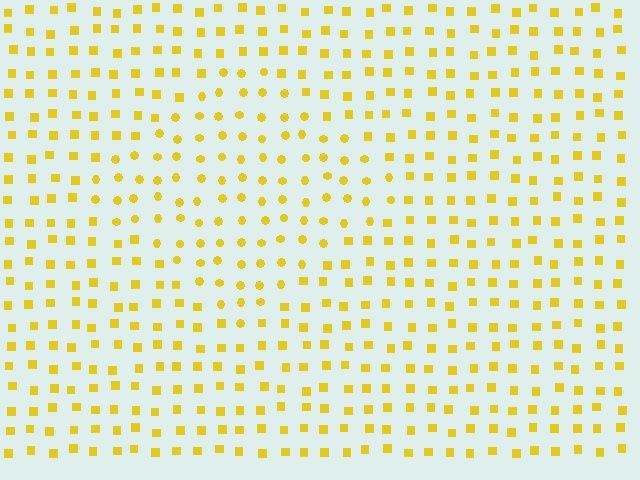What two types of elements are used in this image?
The image uses circles inside the diamond region and squares outside it.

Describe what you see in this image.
The image is filled with small yellow elements arranged in a uniform grid. A diamond-shaped region contains circles, while the surrounding area contains squares. The boundary is defined purely by the change in element shape.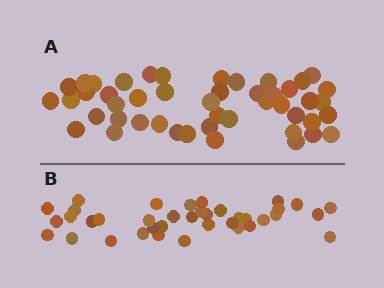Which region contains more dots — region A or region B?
Region A (the top region) has more dots.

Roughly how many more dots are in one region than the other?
Region A has roughly 8 or so more dots than region B.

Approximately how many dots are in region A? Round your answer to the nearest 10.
About 50 dots. (The exact count is 47, which rounds to 50.)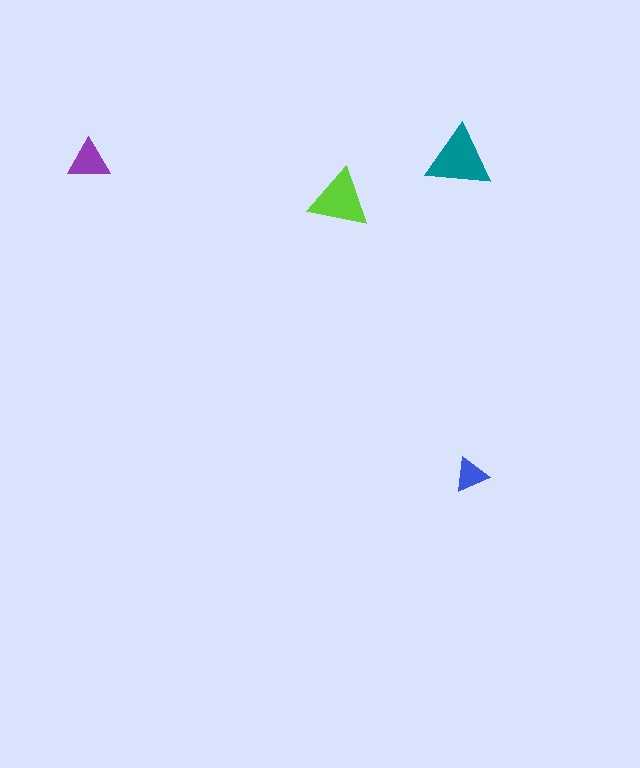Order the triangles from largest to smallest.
the teal one, the lime one, the purple one, the blue one.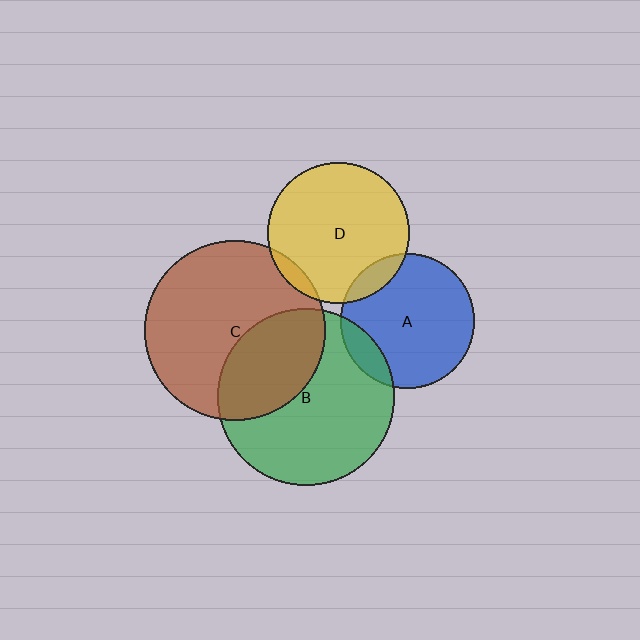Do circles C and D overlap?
Yes.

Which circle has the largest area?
Circle C (brown).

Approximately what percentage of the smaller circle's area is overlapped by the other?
Approximately 5%.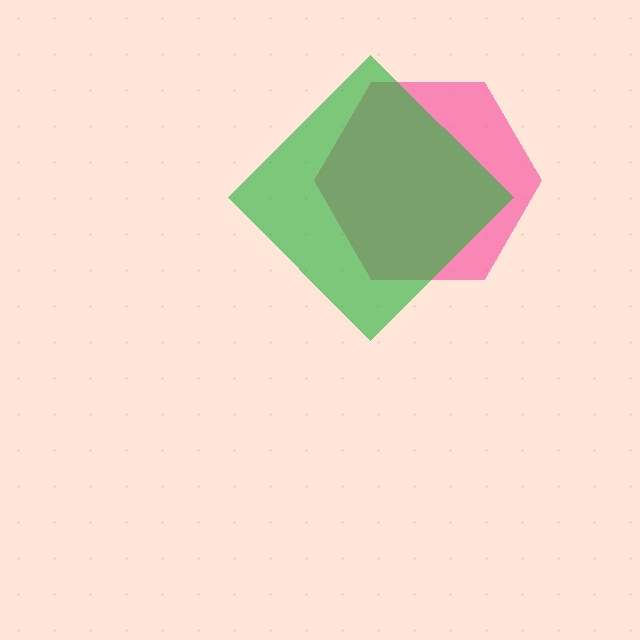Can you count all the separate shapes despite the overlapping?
Yes, there are 2 separate shapes.